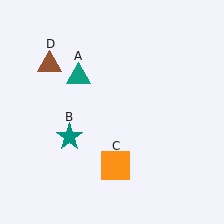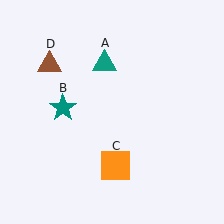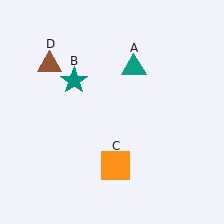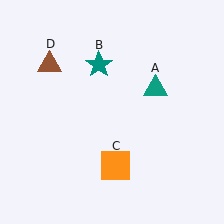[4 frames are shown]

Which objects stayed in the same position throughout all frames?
Orange square (object C) and brown triangle (object D) remained stationary.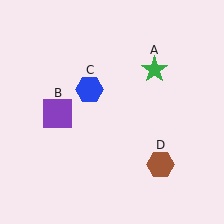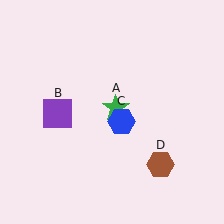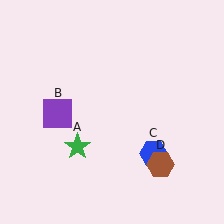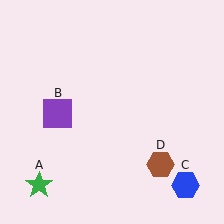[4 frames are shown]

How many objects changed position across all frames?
2 objects changed position: green star (object A), blue hexagon (object C).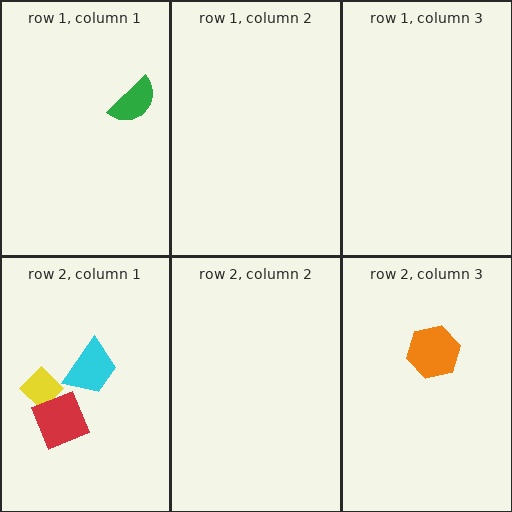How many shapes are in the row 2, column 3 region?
1.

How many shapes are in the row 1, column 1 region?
1.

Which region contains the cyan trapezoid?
The row 2, column 1 region.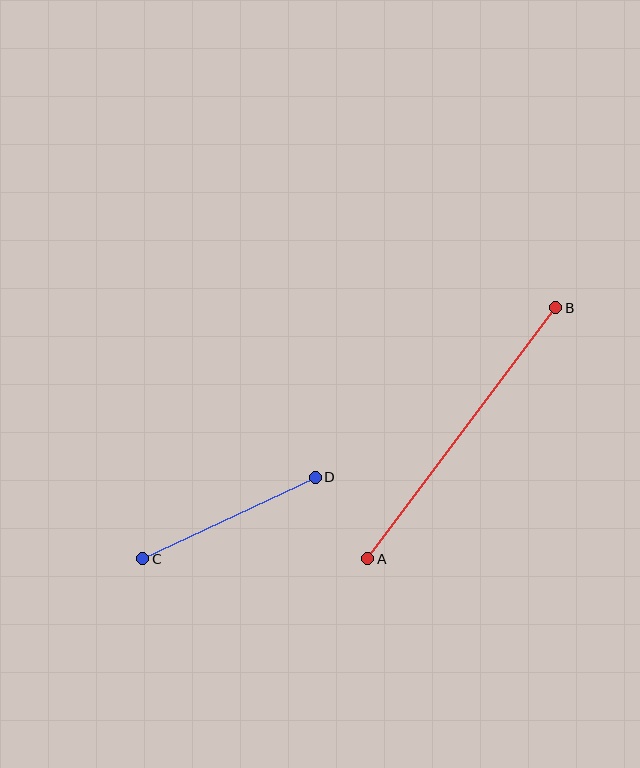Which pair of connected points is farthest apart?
Points A and B are farthest apart.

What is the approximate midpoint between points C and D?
The midpoint is at approximately (229, 518) pixels.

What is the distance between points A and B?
The distance is approximately 313 pixels.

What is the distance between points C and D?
The distance is approximately 191 pixels.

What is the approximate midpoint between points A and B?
The midpoint is at approximately (462, 433) pixels.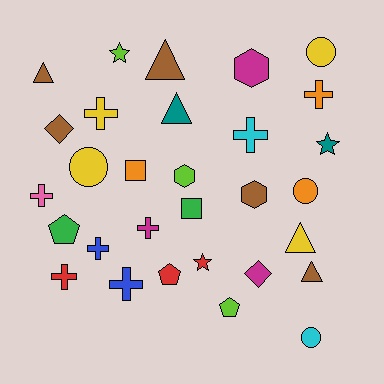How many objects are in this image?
There are 30 objects.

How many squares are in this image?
There are 2 squares.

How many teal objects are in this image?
There are 2 teal objects.